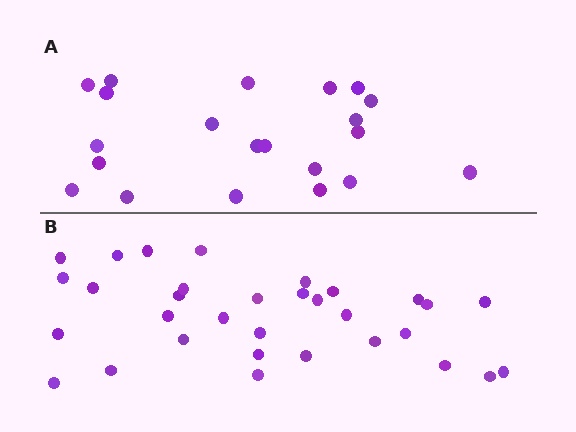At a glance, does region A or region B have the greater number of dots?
Region B (the bottom region) has more dots.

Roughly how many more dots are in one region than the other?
Region B has roughly 12 or so more dots than region A.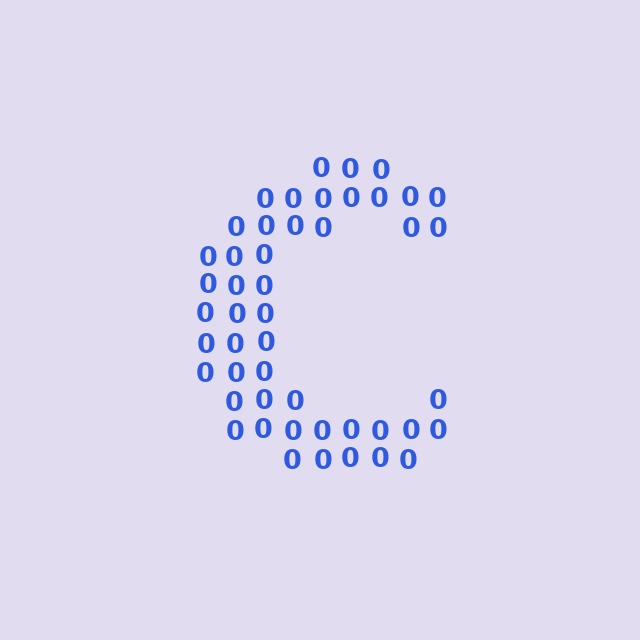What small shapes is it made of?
It is made of small digit 0's.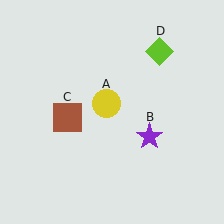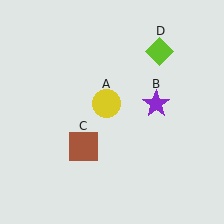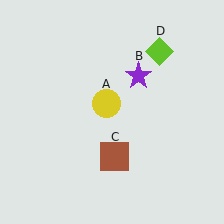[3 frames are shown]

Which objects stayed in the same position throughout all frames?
Yellow circle (object A) and lime diamond (object D) remained stationary.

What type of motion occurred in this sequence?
The purple star (object B), brown square (object C) rotated counterclockwise around the center of the scene.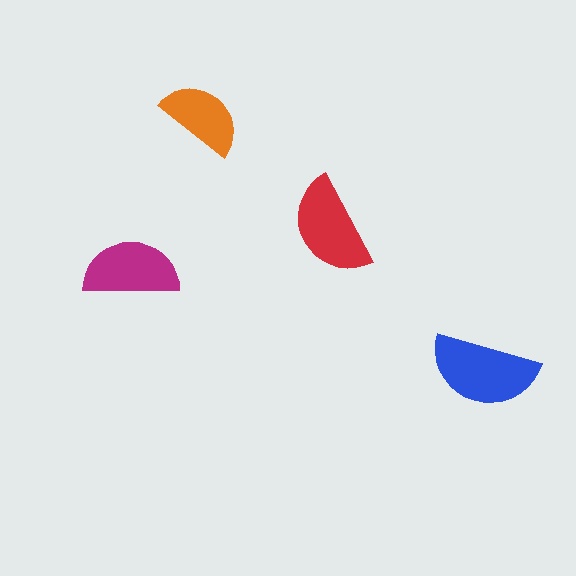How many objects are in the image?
There are 4 objects in the image.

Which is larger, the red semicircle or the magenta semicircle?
The red one.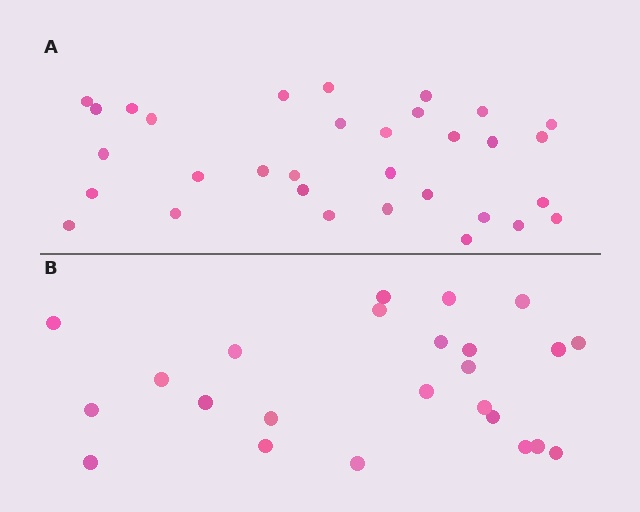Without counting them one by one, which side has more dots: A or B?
Region A (the top region) has more dots.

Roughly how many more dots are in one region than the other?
Region A has roughly 8 or so more dots than region B.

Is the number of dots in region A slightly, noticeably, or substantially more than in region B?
Region A has noticeably more, but not dramatically so. The ratio is roughly 1.3 to 1.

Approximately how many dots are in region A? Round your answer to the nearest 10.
About 30 dots. (The exact count is 32, which rounds to 30.)